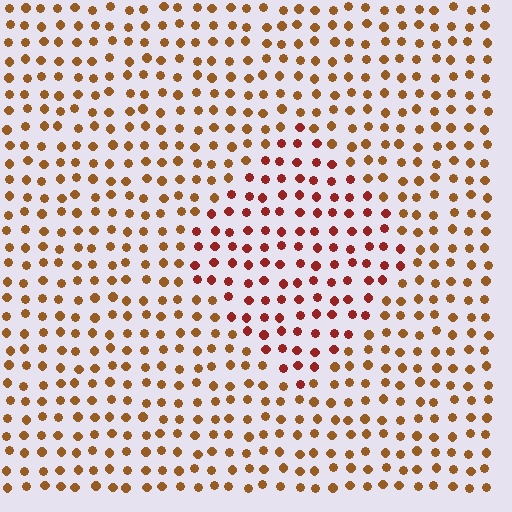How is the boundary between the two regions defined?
The boundary is defined purely by a slight shift in hue (about 30 degrees). Spacing, size, and orientation are identical on both sides.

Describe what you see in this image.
The image is filled with small brown elements in a uniform arrangement. A diamond-shaped region is visible where the elements are tinted to a slightly different hue, forming a subtle color boundary.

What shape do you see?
I see a diamond.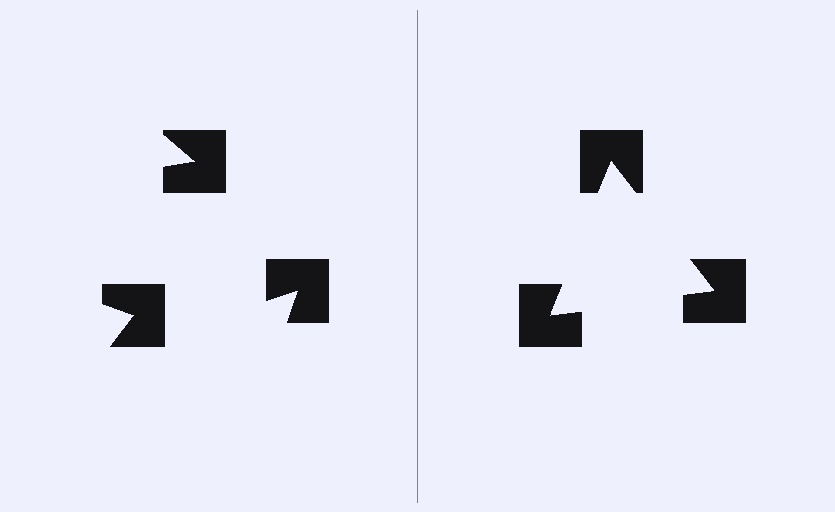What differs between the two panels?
The notched squares are positioned identically on both sides; only the wedge orientations differ. On the right they align to a triangle; on the left they are misaligned.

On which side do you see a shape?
An illusory triangle appears on the right side. On the left side the wedge cuts are rotated, so no coherent shape forms.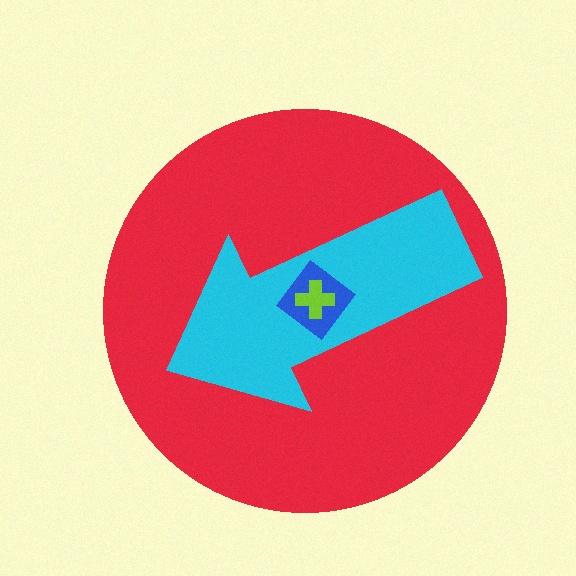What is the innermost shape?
The lime cross.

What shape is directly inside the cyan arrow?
The blue diamond.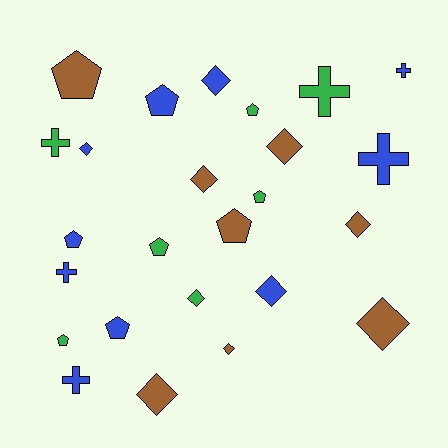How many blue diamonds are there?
There are 3 blue diamonds.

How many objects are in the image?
There are 25 objects.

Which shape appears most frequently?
Diamond, with 10 objects.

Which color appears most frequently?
Blue, with 10 objects.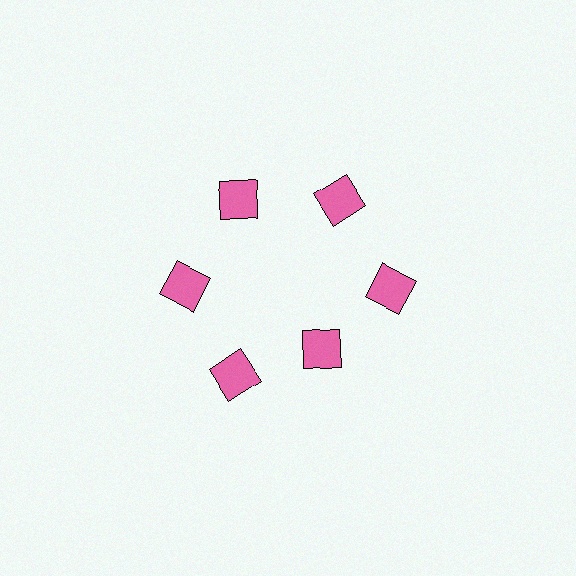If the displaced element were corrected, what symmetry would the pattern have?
It would have 6-fold rotational symmetry — the pattern would map onto itself every 60 degrees.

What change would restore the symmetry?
The symmetry would be restored by moving it outward, back onto the ring so that all 6 squares sit at equal angles and equal distance from the center.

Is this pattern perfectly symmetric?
No. The 6 pink squares are arranged in a ring, but one element near the 5 o'clock position is pulled inward toward the center, breaking the 6-fold rotational symmetry.